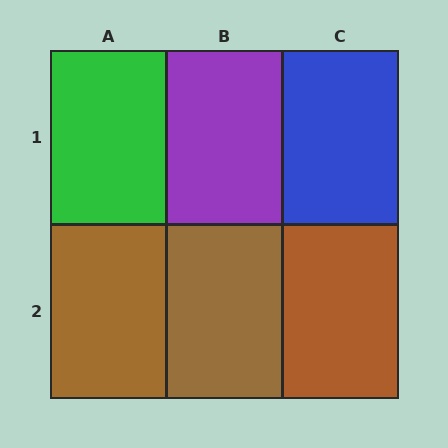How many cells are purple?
1 cell is purple.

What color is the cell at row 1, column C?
Blue.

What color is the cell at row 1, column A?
Green.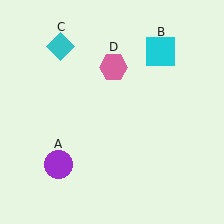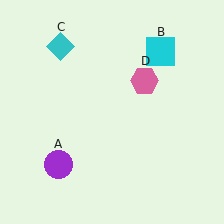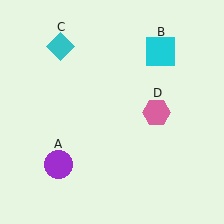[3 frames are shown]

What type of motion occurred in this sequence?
The pink hexagon (object D) rotated clockwise around the center of the scene.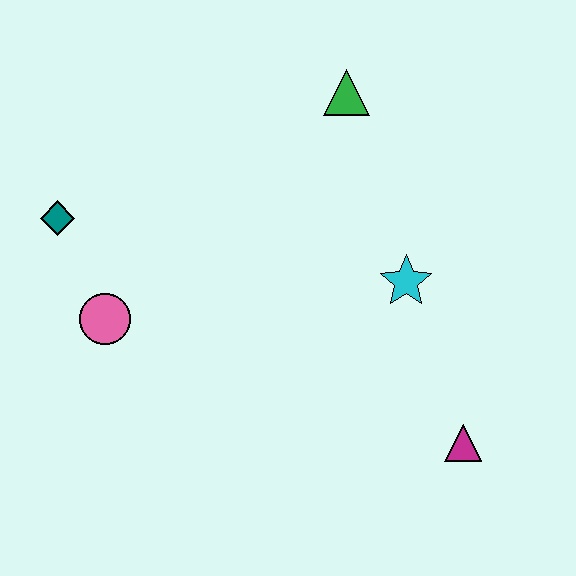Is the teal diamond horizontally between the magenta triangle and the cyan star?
No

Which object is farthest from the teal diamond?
The magenta triangle is farthest from the teal diamond.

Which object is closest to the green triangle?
The cyan star is closest to the green triangle.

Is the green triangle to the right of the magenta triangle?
No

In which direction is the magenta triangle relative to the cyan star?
The magenta triangle is below the cyan star.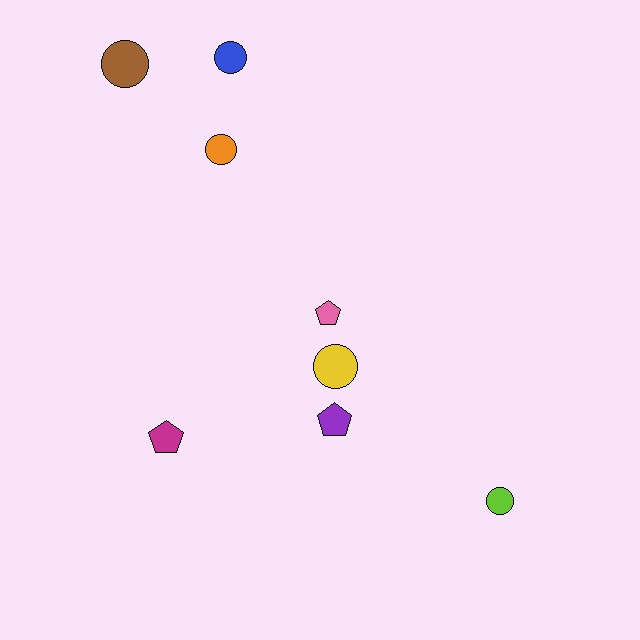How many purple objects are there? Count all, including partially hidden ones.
There is 1 purple object.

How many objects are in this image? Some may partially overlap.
There are 8 objects.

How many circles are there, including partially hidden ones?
There are 5 circles.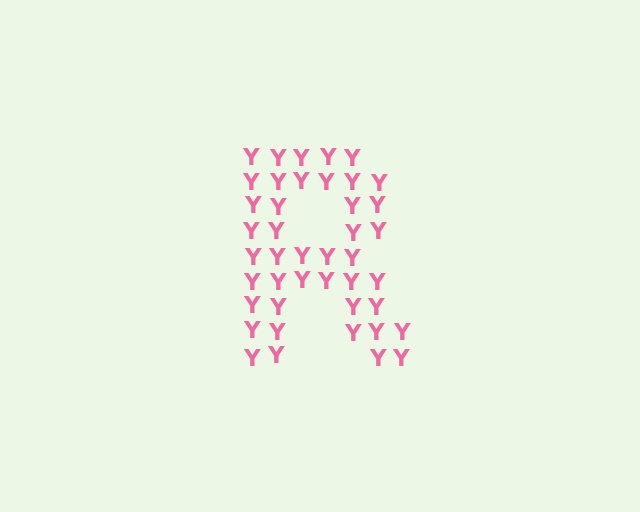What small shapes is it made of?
It is made of small letter Y's.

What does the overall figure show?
The overall figure shows the letter R.